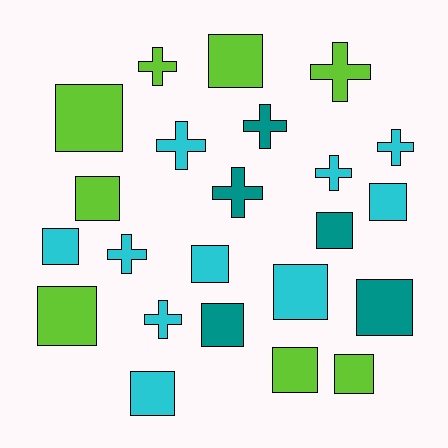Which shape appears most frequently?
Square, with 14 objects.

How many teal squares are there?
There are 3 teal squares.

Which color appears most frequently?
Cyan, with 10 objects.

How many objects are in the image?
There are 23 objects.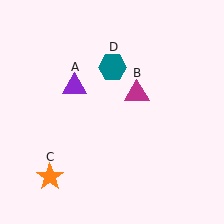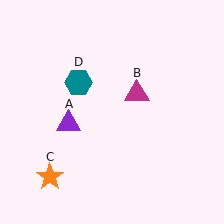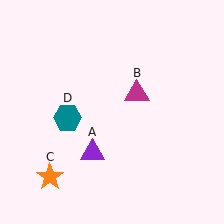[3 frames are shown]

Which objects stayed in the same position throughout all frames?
Magenta triangle (object B) and orange star (object C) remained stationary.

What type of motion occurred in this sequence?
The purple triangle (object A), teal hexagon (object D) rotated counterclockwise around the center of the scene.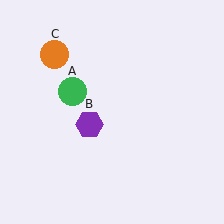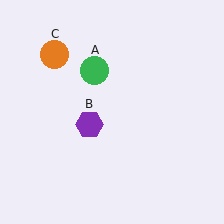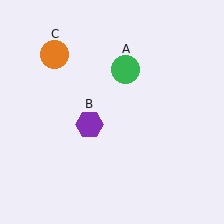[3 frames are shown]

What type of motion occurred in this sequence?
The green circle (object A) rotated clockwise around the center of the scene.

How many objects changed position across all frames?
1 object changed position: green circle (object A).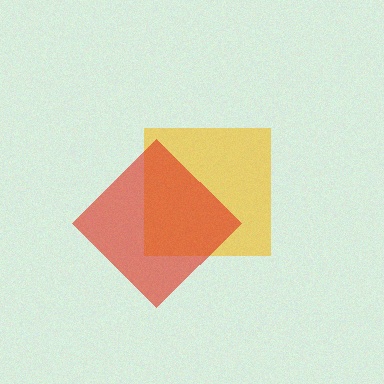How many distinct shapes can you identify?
There are 2 distinct shapes: a yellow square, a red diamond.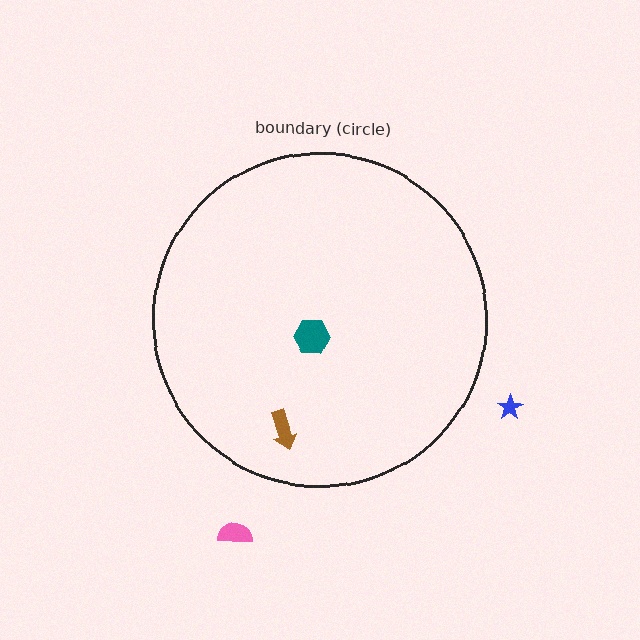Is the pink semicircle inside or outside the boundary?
Outside.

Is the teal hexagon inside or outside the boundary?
Inside.